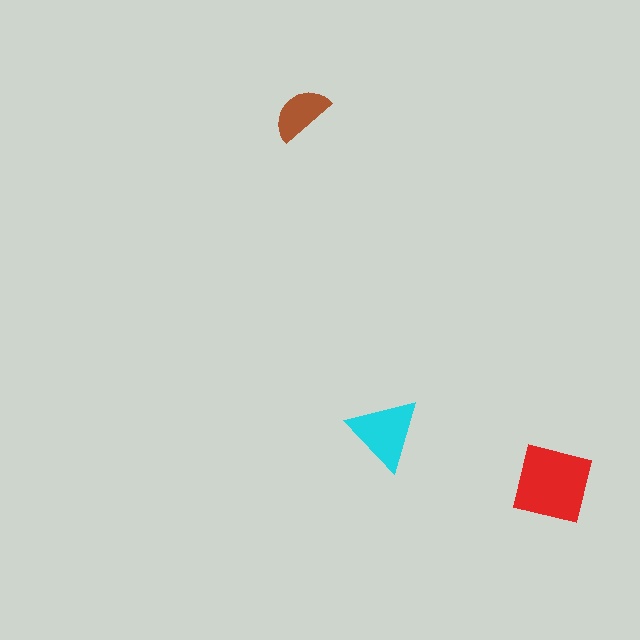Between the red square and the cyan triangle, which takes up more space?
The red square.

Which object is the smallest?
The brown semicircle.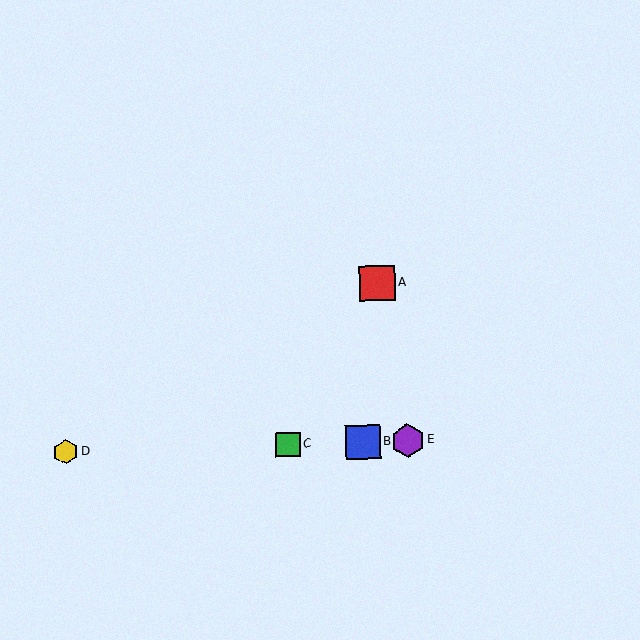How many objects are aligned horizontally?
4 objects (B, C, D, E) are aligned horizontally.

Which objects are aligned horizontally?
Objects B, C, D, E are aligned horizontally.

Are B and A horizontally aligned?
No, B is at y≈442 and A is at y≈283.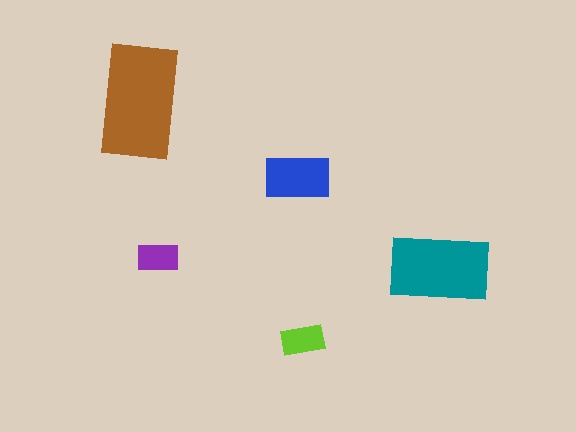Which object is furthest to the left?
The brown rectangle is leftmost.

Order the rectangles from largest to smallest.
the brown one, the teal one, the blue one, the lime one, the purple one.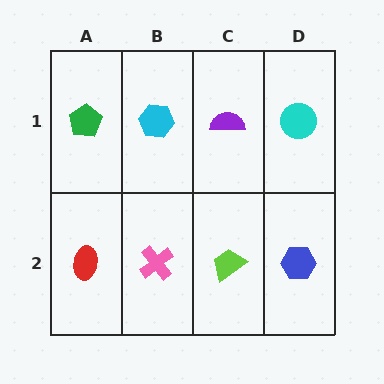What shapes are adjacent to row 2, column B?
A cyan hexagon (row 1, column B), a red ellipse (row 2, column A), a lime trapezoid (row 2, column C).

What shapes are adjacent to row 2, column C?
A purple semicircle (row 1, column C), a pink cross (row 2, column B), a blue hexagon (row 2, column D).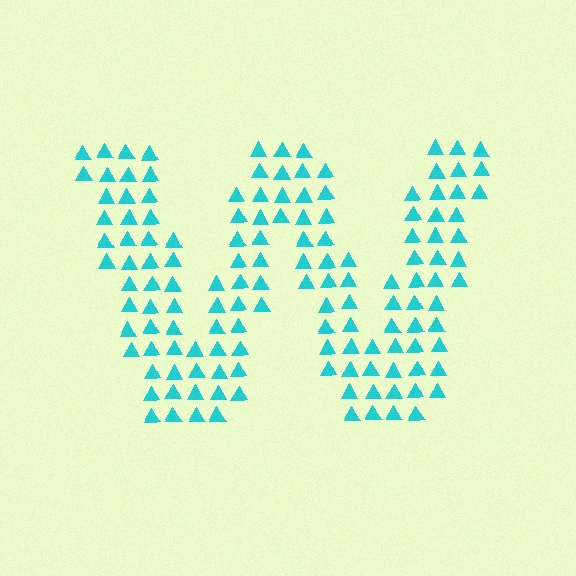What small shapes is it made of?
It is made of small triangles.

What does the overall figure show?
The overall figure shows the letter W.